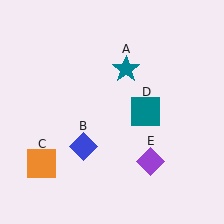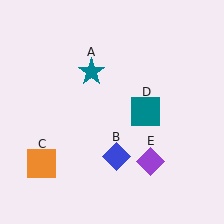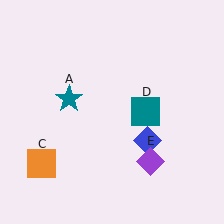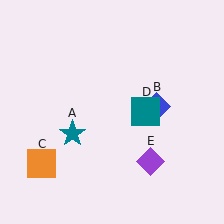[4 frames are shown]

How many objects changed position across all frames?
2 objects changed position: teal star (object A), blue diamond (object B).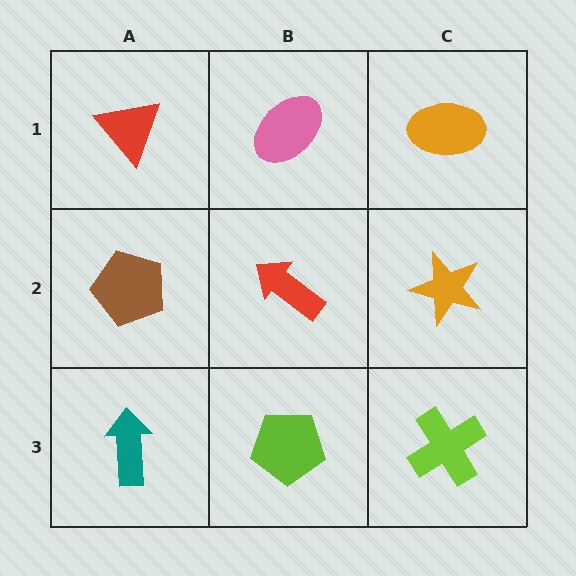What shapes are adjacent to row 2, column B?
A pink ellipse (row 1, column B), a lime pentagon (row 3, column B), a brown pentagon (row 2, column A), an orange star (row 2, column C).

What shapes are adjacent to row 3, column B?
A red arrow (row 2, column B), a teal arrow (row 3, column A), a lime cross (row 3, column C).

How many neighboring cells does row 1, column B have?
3.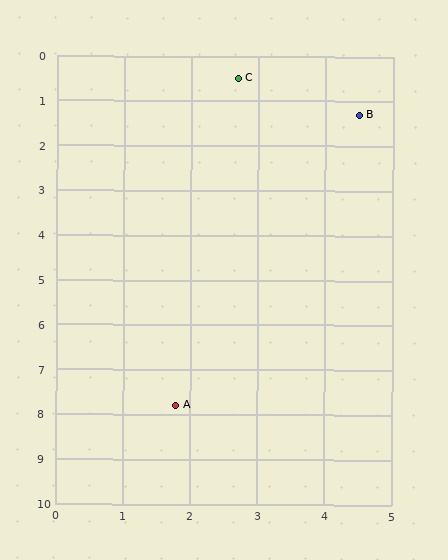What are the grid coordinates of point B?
Point B is at approximately (4.5, 1.3).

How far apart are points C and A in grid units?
Points C and A are about 7.4 grid units apart.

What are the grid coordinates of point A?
Point A is at approximately (1.8, 7.8).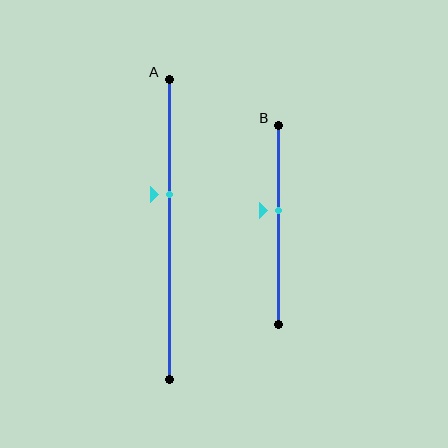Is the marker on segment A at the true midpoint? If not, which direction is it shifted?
No, the marker on segment A is shifted upward by about 12% of the segment length.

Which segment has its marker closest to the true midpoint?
Segment B has its marker closest to the true midpoint.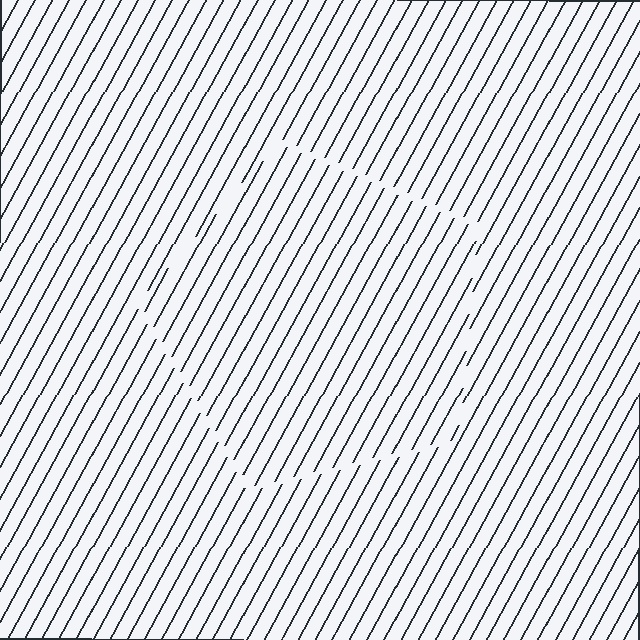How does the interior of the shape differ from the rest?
The interior of the shape contains the same grating, shifted by half a period — the contour is defined by the phase discontinuity where line-ends from the inner and outer gratings abut.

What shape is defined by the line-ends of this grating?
An illusory pentagon. The interior of the shape contains the same grating, shifted by half a period — the contour is defined by the phase discontinuity where line-ends from the inner and outer gratings abut.